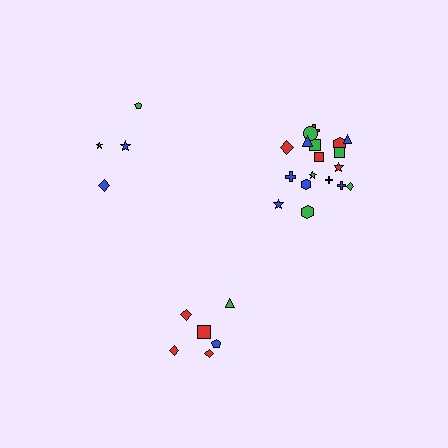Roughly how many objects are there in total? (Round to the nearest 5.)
Roughly 30 objects in total.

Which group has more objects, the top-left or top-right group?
The top-right group.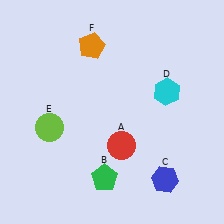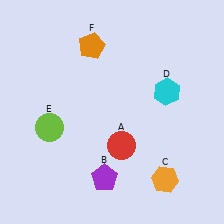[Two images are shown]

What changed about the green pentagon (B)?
In Image 1, B is green. In Image 2, it changed to purple.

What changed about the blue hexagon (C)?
In Image 1, C is blue. In Image 2, it changed to orange.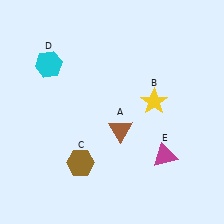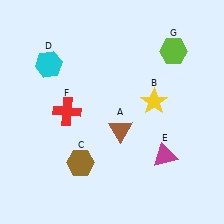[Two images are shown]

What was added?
A red cross (F), a lime hexagon (G) were added in Image 2.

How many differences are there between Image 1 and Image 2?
There are 2 differences between the two images.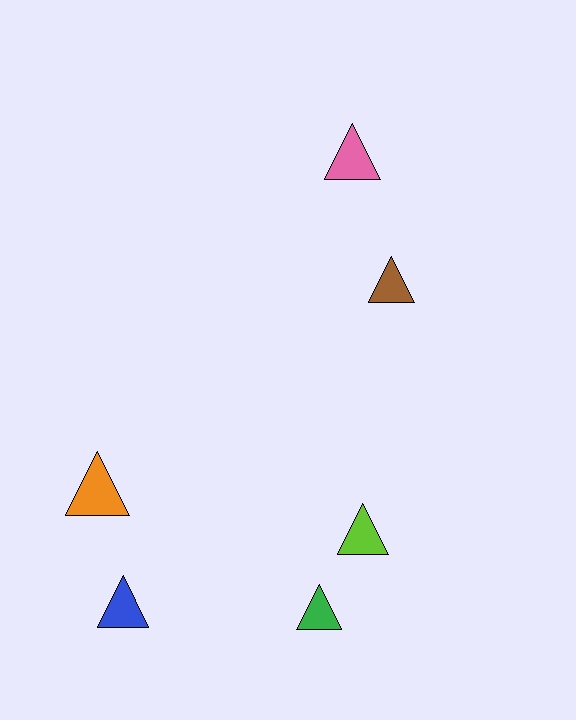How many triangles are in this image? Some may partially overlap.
There are 6 triangles.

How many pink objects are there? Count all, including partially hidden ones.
There is 1 pink object.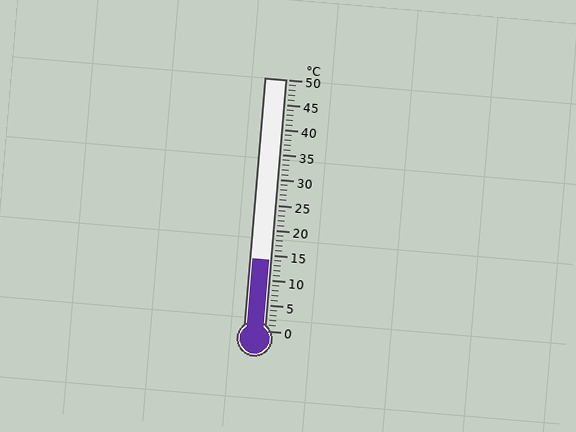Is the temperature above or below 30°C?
The temperature is below 30°C.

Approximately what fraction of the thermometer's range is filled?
The thermometer is filled to approximately 30% of its range.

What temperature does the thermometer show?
The thermometer shows approximately 14°C.